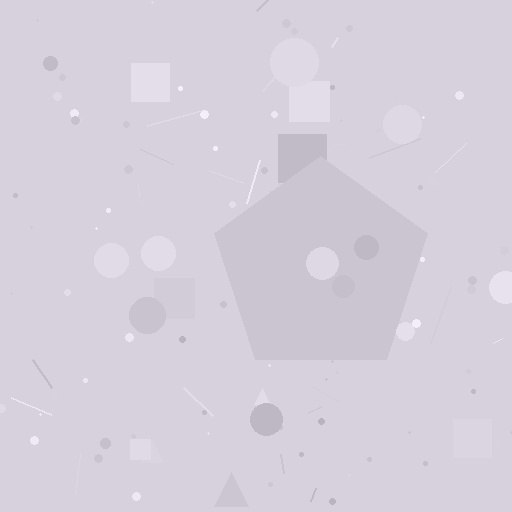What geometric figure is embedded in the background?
A pentagon is embedded in the background.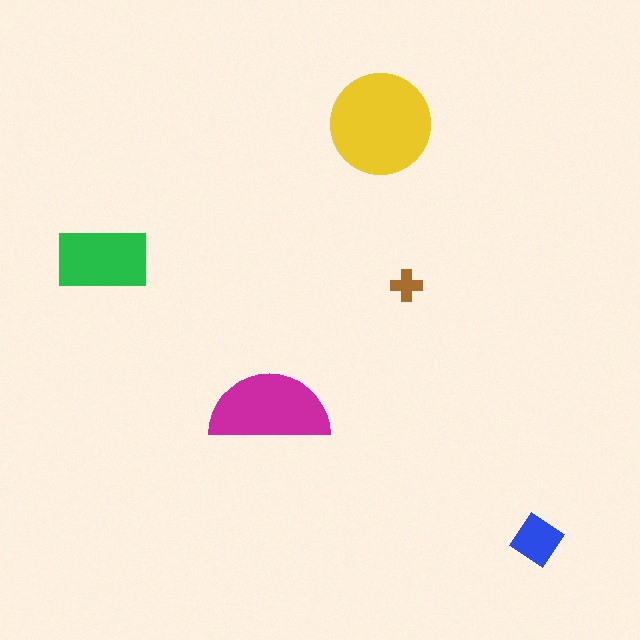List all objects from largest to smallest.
The yellow circle, the magenta semicircle, the green rectangle, the blue diamond, the brown cross.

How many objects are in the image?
There are 5 objects in the image.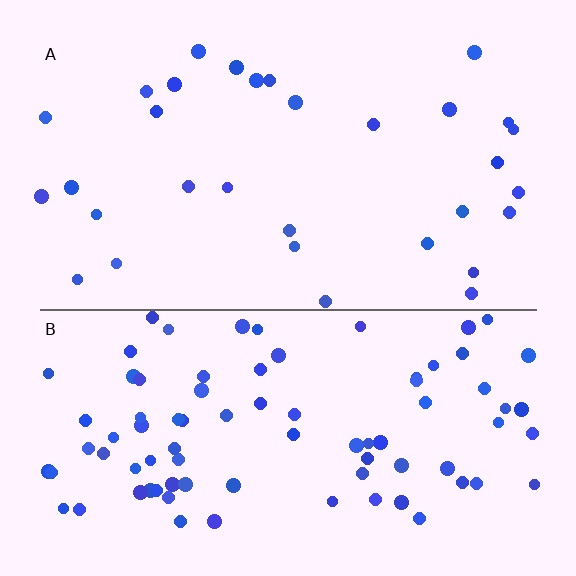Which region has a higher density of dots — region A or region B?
B (the bottom).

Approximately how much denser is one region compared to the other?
Approximately 2.7× — region B over region A.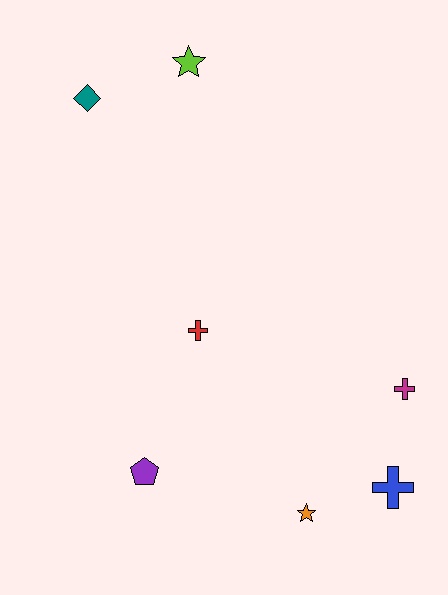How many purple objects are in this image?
There is 1 purple object.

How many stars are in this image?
There are 2 stars.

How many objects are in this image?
There are 7 objects.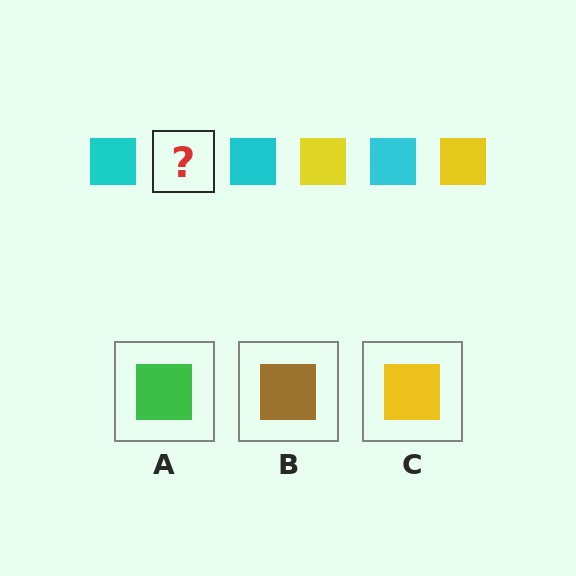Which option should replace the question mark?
Option C.